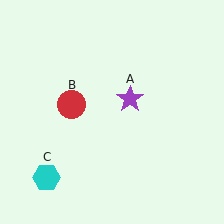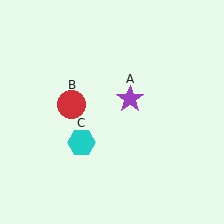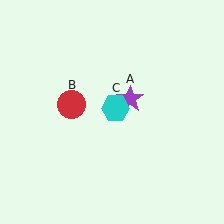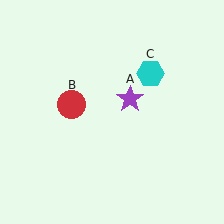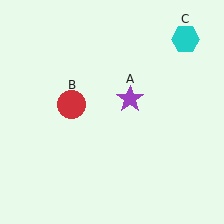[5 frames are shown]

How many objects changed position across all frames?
1 object changed position: cyan hexagon (object C).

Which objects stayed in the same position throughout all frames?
Purple star (object A) and red circle (object B) remained stationary.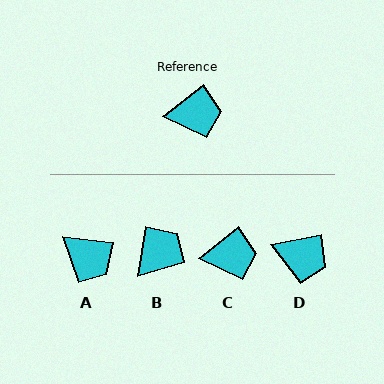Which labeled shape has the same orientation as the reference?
C.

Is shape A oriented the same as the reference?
No, it is off by about 45 degrees.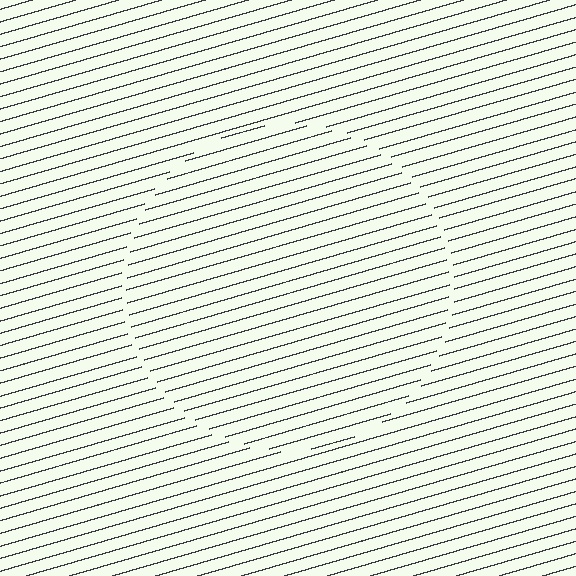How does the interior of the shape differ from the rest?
The interior of the shape contains the same grating, shifted by half a period — the contour is defined by the phase discontinuity where line-ends from the inner and outer gratings abut.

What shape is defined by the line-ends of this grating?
An illusory circle. The interior of the shape contains the same grating, shifted by half a period — the contour is defined by the phase discontinuity where line-ends from the inner and outer gratings abut.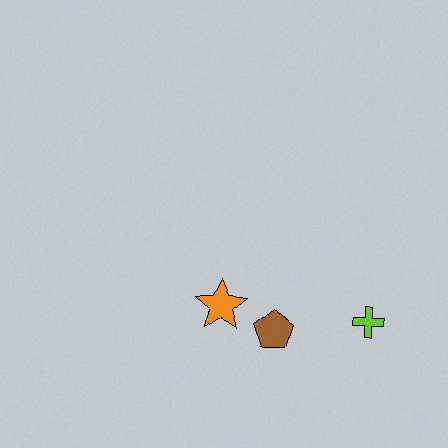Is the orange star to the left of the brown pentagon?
Yes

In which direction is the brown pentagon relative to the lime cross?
The brown pentagon is to the left of the lime cross.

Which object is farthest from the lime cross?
The orange star is farthest from the lime cross.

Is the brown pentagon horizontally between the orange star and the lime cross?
Yes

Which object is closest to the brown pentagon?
The orange star is closest to the brown pentagon.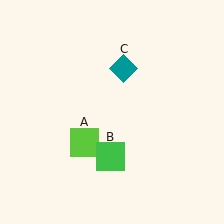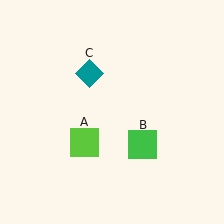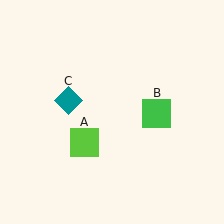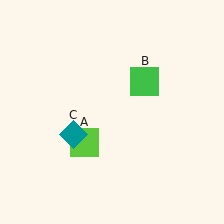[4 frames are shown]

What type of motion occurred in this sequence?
The green square (object B), teal diamond (object C) rotated counterclockwise around the center of the scene.